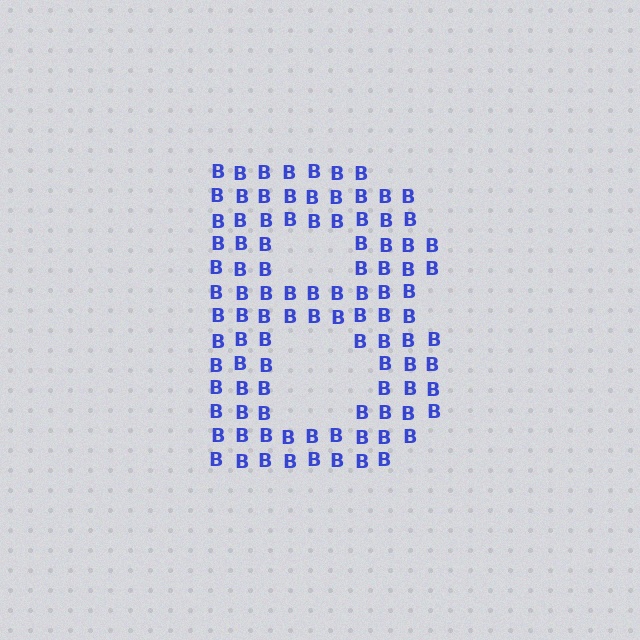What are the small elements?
The small elements are letter B's.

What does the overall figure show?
The overall figure shows the letter B.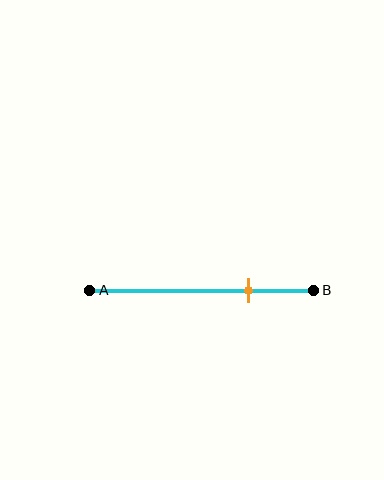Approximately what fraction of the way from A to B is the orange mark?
The orange mark is approximately 70% of the way from A to B.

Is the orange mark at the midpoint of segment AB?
No, the mark is at about 70% from A, not at the 50% midpoint.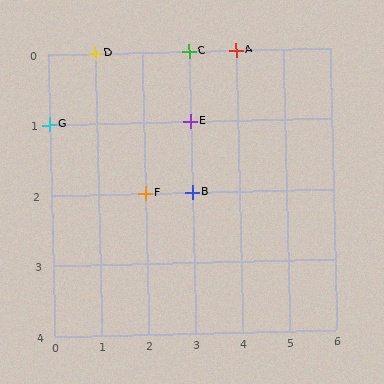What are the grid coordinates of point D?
Point D is at grid coordinates (1, 0).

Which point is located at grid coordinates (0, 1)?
Point G is at (0, 1).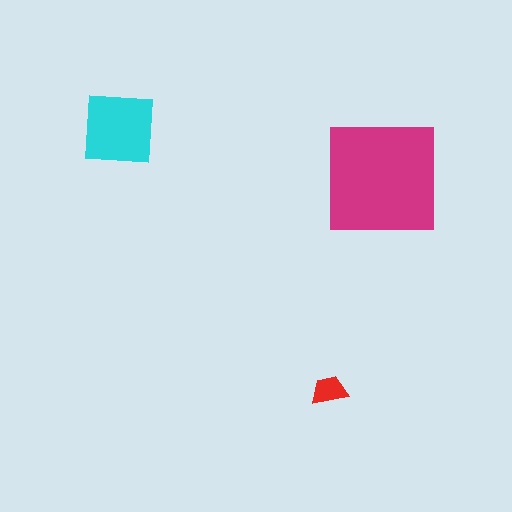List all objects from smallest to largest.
The red trapezoid, the cyan square, the magenta square.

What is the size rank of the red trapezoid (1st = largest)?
3rd.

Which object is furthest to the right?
The magenta square is rightmost.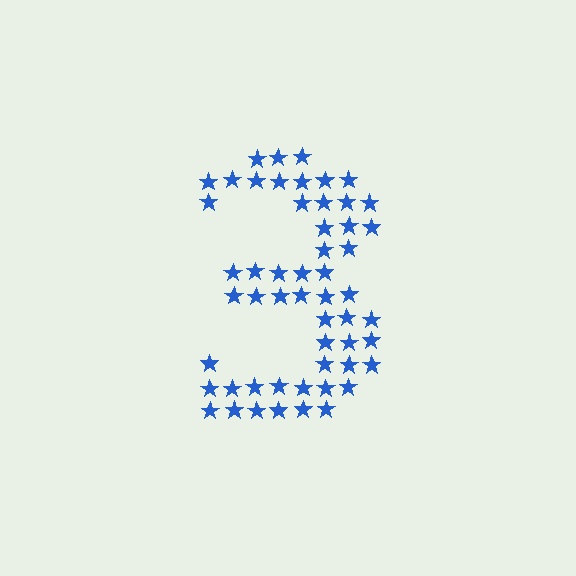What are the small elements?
The small elements are stars.